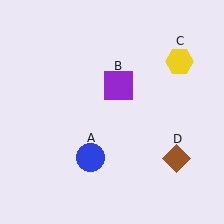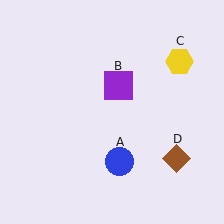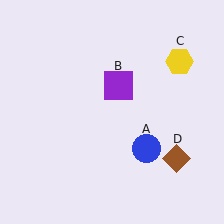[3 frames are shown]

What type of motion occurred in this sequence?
The blue circle (object A) rotated counterclockwise around the center of the scene.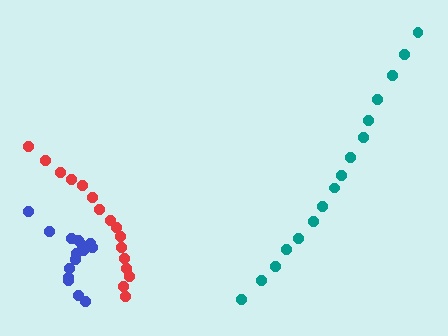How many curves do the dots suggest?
There are 3 distinct paths.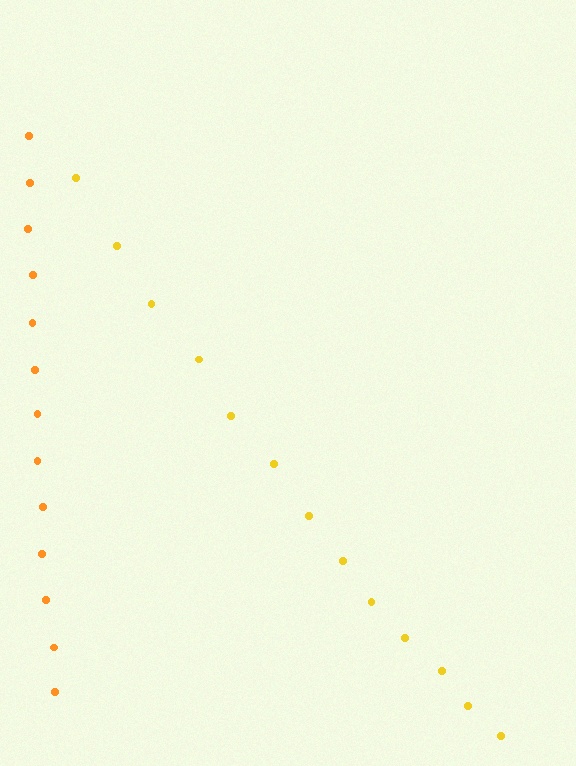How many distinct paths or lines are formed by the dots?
There are 2 distinct paths.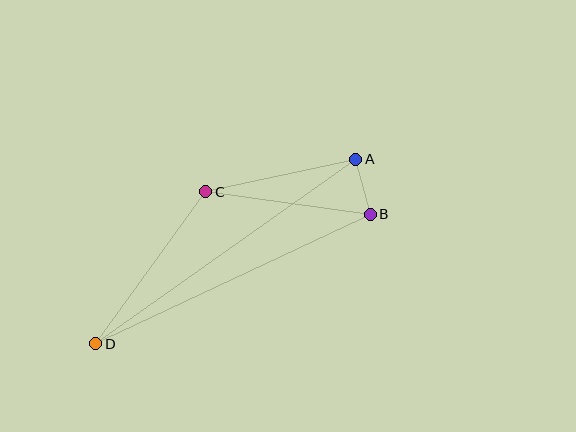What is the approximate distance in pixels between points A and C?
The distance between A and C is approximately 153 pixels.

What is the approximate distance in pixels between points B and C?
The distance between B and C is approximately 166 pixels.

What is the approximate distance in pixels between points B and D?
The distance between B and D is approximately 304 pixels.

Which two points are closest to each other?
Points A and B are closest to each other.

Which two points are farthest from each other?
Points A and D are farthest from each other.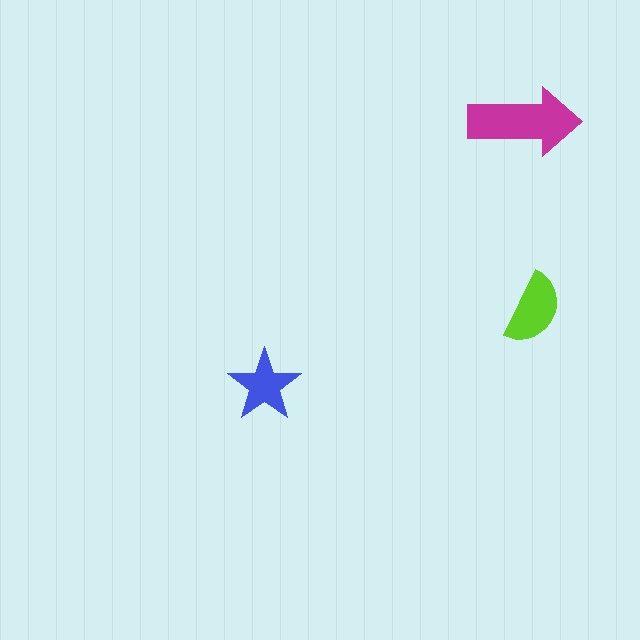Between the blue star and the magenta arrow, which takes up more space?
The magenta arrow.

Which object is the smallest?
The blue star.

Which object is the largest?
The magenta arrow.